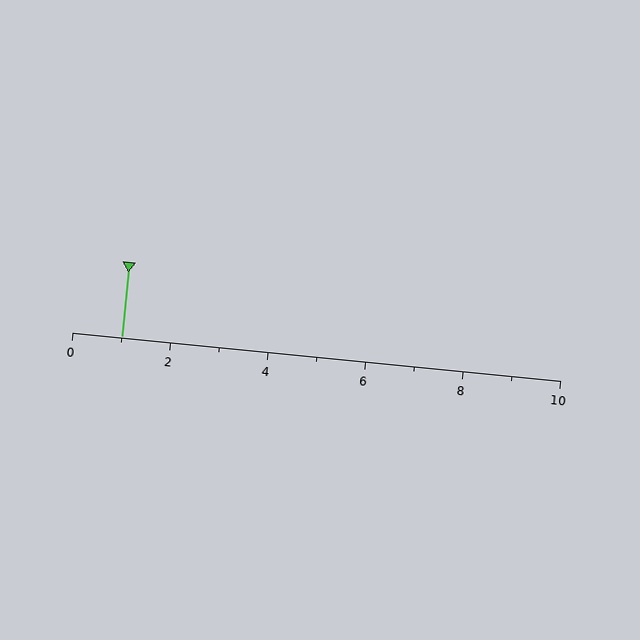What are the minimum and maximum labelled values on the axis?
The axis runs from 0 to 10.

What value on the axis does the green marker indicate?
The marker indicates approximately 1.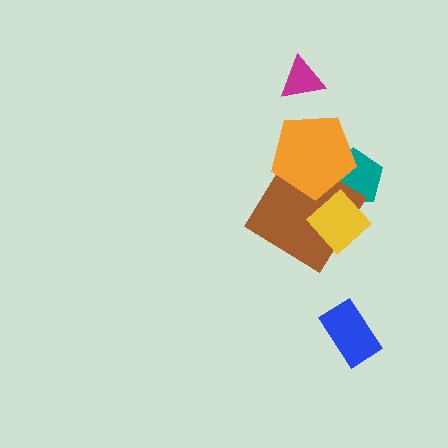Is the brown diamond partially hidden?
Yes, it is partially covered by another shape.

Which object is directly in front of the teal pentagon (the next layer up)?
The brown diamond is directly in front of the teal pentagon.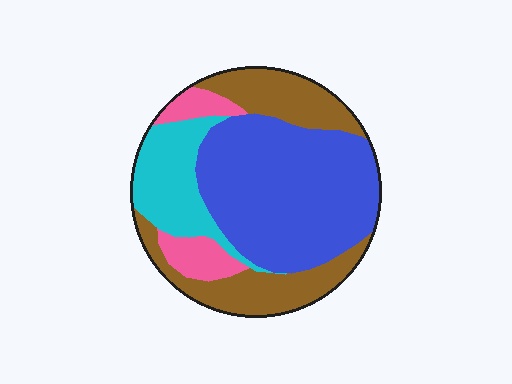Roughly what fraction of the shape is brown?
Brown takes up about one quarter (1/4) of the shape.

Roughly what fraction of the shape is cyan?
Cyan covers 16% of the shape.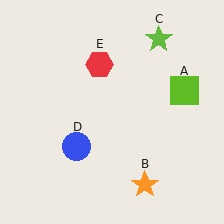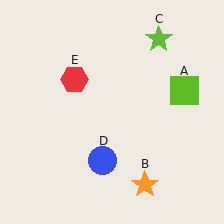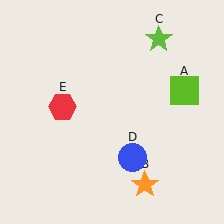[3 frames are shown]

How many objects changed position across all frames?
2 objects changed position: blue circle (object D), red hexagon (object E).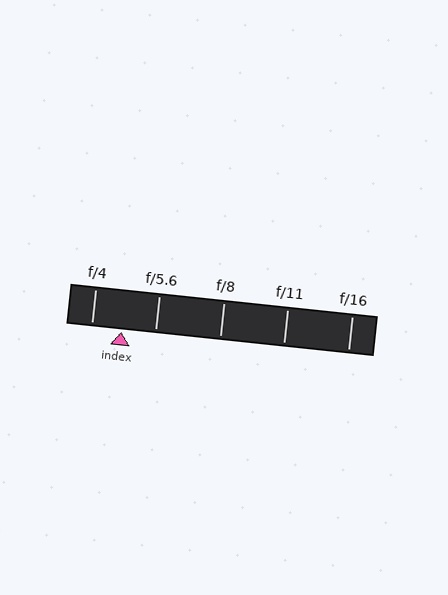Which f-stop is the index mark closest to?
The index mark is closest to f/4.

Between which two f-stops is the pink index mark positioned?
The index mark is between f/4 and f/5.6.